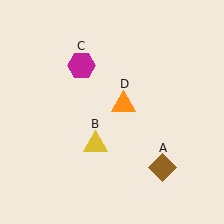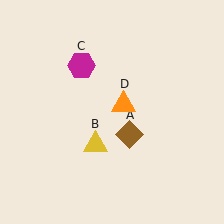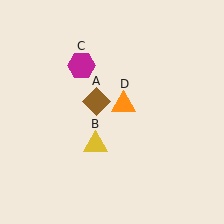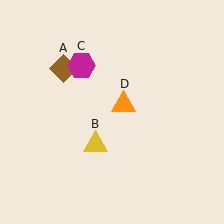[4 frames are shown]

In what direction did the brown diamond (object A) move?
The brown diamond (object A) moved up and to the left.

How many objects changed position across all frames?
1 object changed position: brown diamond (object A).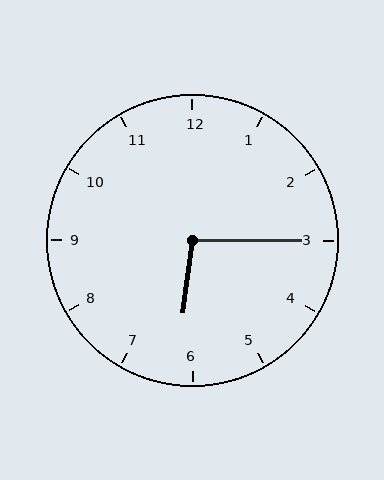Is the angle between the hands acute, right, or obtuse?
It is obtuse.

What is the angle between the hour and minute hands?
Approximately 98 degrees.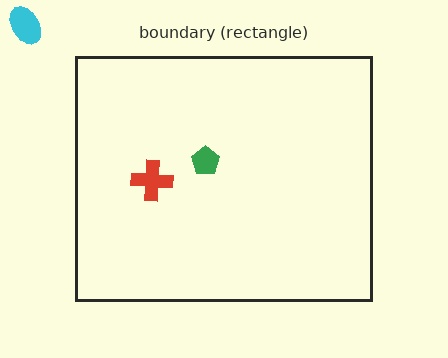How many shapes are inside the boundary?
2 inside, 1 outside.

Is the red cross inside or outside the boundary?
Inside.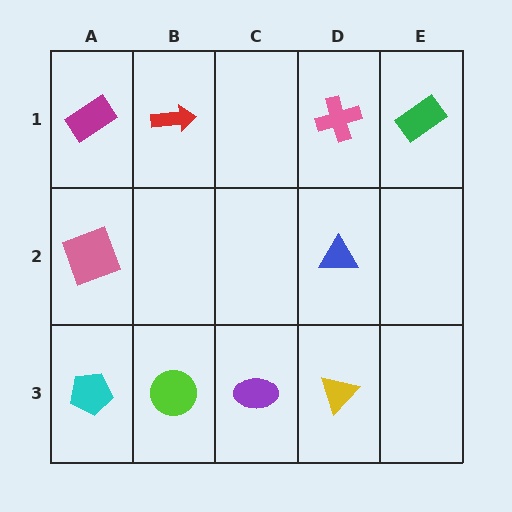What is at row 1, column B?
A red arrow.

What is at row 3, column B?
A lime circle.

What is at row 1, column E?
A green rectangle.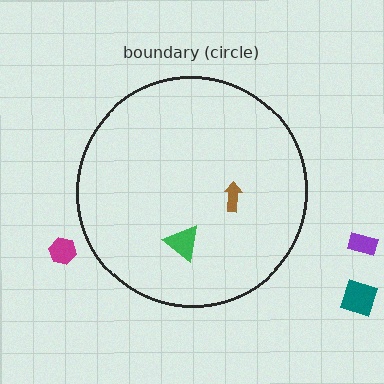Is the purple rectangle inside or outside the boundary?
Outside.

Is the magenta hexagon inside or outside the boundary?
Outside.